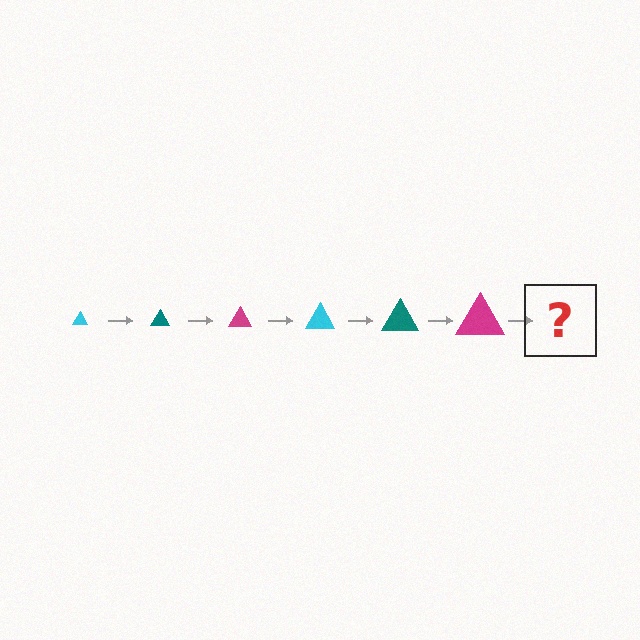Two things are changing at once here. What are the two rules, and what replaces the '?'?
The two rules are that the triangle grows larger each step and the color cycles through cyan, teal, and magenta. The '?' should be a cyan triangle, larger than the previous one.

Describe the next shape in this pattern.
It should be a cyan triangle, larger than the previous one.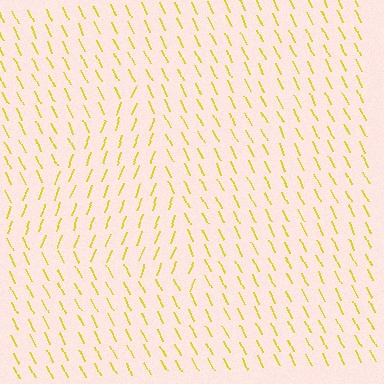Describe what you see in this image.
The image is filled with small yellow line segments. A triangle region in the image has lines oriented differently from the surrounding lines, creating a visible texture boundary.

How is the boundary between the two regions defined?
The boundary is defined purely by a change in line orientation (approximately 45 degrees difference). All lines are the same color and thickness.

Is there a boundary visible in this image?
Yes, there is a texture boundary formed by a change in line orientation.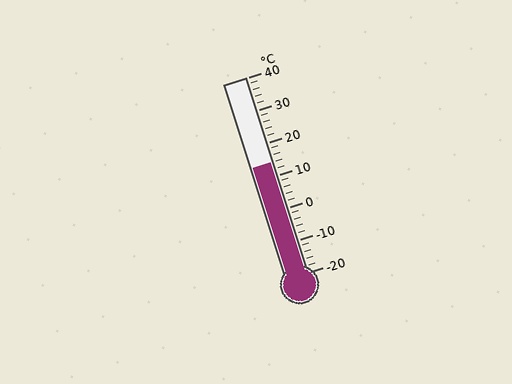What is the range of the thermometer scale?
The thermometer scale ranges from -20°C to 40°C.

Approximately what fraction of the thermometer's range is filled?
The thermometer is filled to approximately 55% of its range.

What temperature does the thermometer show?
The thermometer shows approximately 14°C.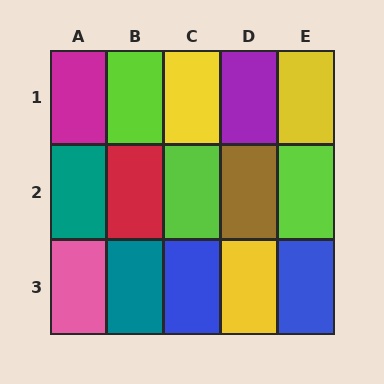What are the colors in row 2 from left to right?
Teal, red, lime, brown, lime.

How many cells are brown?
1 cell is brown.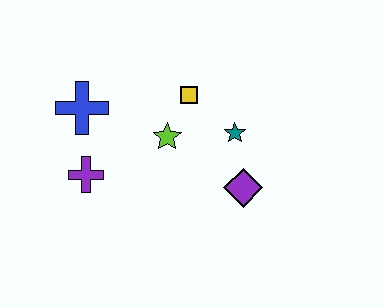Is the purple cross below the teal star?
Yes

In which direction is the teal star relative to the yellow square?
The teal star is to the right of the yellow square.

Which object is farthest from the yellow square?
The purple cross is farthest from the yellow square.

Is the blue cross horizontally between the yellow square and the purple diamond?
No